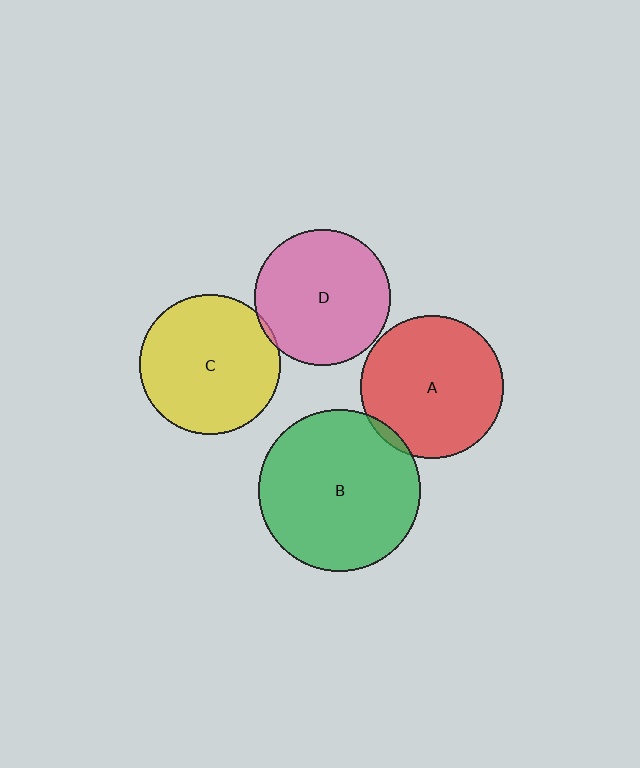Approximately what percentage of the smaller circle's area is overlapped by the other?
Approximately 5%.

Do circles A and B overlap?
Yes.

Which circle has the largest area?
Circle B (green).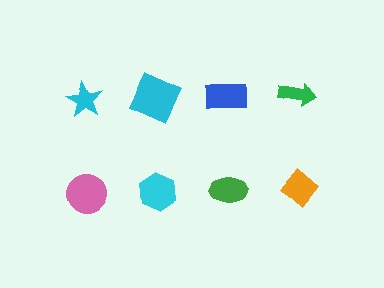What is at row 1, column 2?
A cyan square.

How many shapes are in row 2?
4 shapes.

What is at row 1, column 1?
A cyan star.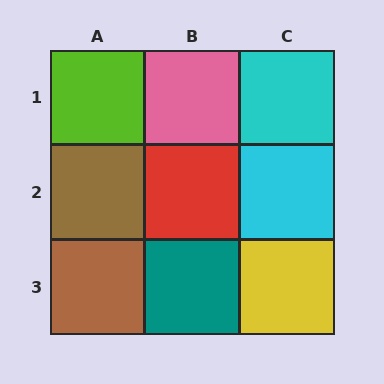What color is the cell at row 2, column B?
Red.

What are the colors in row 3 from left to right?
Brown, teal, yellow.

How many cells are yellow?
1 cell is yellow.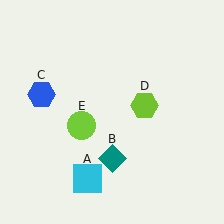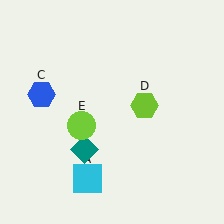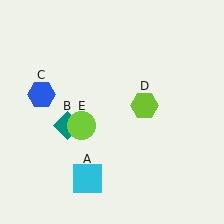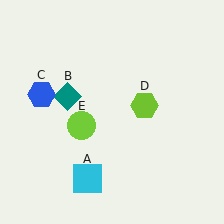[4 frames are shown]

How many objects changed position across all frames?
1 object changed position: teal diamond (object B).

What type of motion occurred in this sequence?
The teal diamond (object B) rotated clockwise around the center of the scene.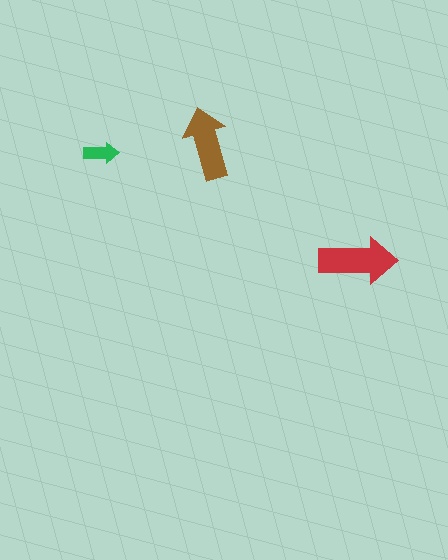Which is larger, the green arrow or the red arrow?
The red one.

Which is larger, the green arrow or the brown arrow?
The brown one.